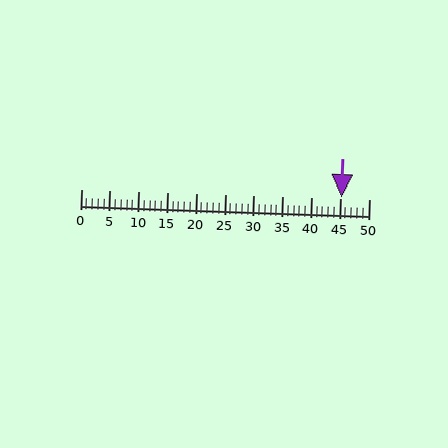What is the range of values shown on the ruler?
The ruler shows values from 0 to 50.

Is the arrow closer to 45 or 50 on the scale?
The arrow is closer to 45.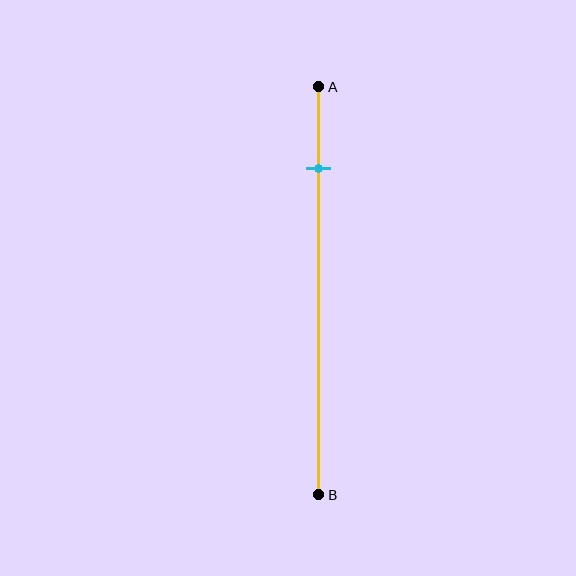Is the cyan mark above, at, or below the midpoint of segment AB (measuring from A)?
The cyan mark is above the midpoint of segment AB.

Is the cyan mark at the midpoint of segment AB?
No, the mark is at about 20% from A, not at the 50% midpoint.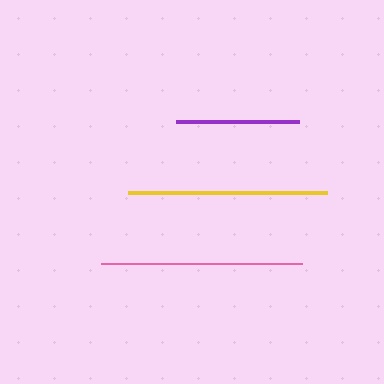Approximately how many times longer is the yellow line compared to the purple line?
The yellow line is approximately 1.6 times the length of the purple line.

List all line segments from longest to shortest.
From longest to shortest: pink, yellow, purple.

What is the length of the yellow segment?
The yellow segment is approximately 198 pixels long.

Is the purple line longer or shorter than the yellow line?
The yellow line is longer than the purple line.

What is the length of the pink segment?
The pink segment is approximately 202 pixels long.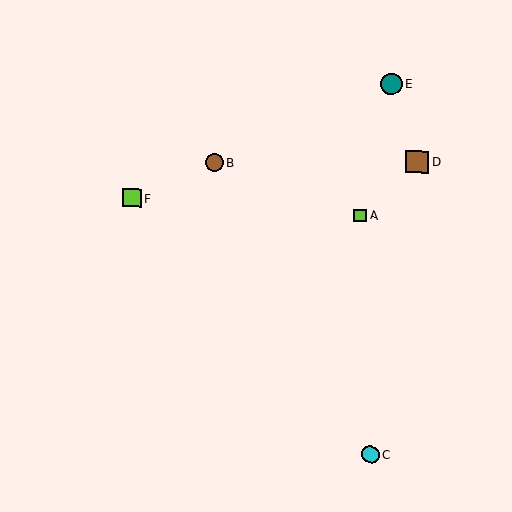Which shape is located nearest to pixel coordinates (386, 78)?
The teal circle (labeled E) at (391, 84) is nearest to that location.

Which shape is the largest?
The brown square (labeled D) is the largest.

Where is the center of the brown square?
The center of the brown square is at (417, 162).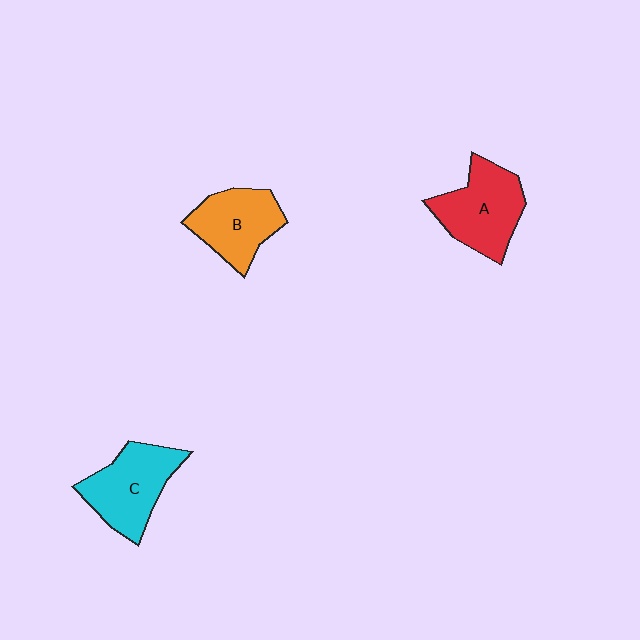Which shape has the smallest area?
Shape B (orange).